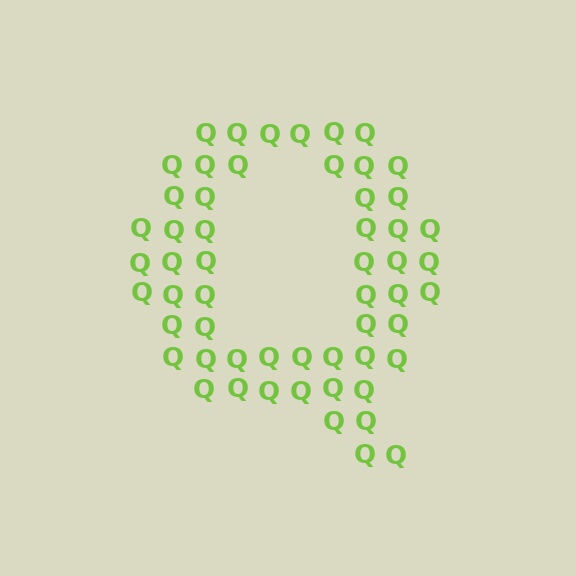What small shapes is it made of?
It is made of small letter Q's.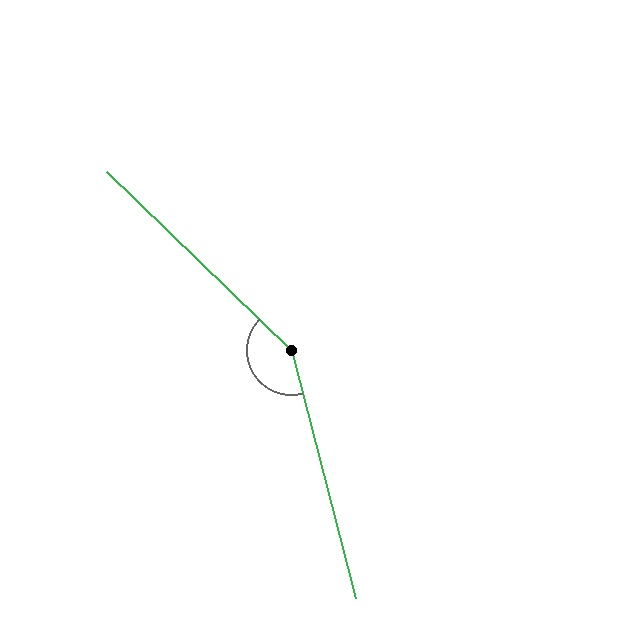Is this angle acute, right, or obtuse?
It is obtuse.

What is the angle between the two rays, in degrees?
Approximately 149 degrees.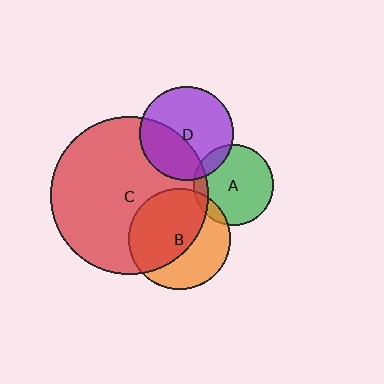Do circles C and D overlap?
Yes.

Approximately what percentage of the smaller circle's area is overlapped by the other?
Approximately 35%.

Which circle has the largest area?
Circle C (red).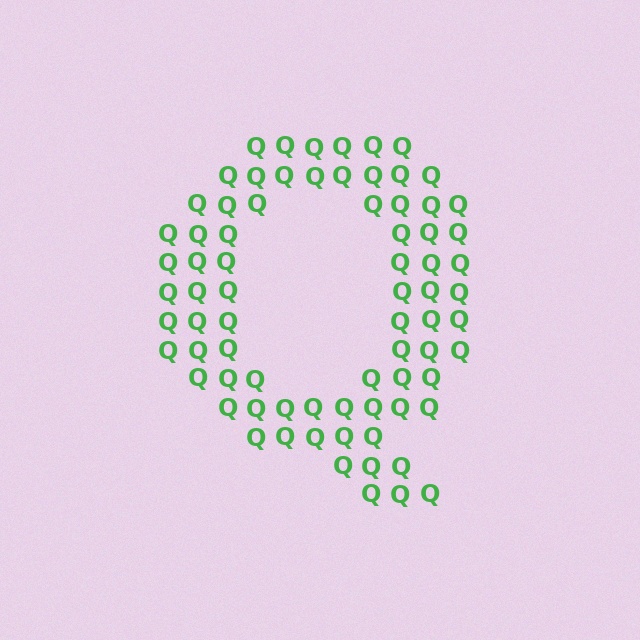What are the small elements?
The small elements are letter Q's.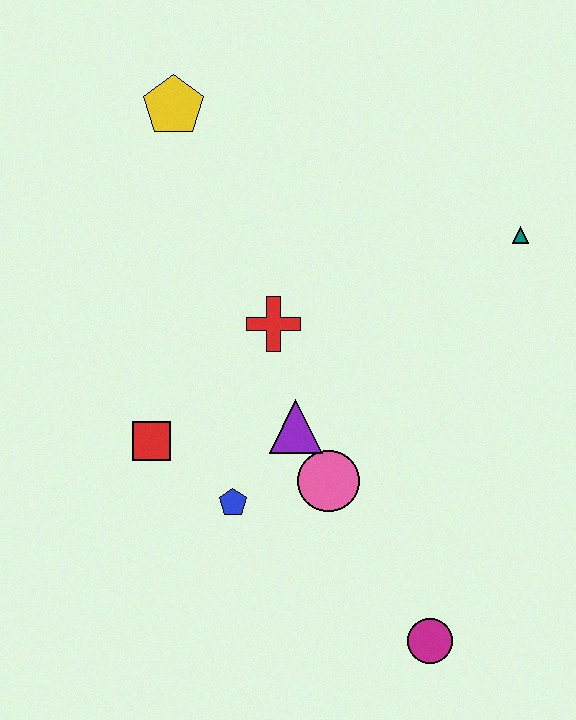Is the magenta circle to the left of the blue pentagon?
No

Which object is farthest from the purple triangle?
The yellow pentagon is farthest from the purple triangle.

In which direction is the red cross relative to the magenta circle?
The red cross is above the magenta circle.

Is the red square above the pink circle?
Yes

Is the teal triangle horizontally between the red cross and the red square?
No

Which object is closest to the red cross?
The purple triangle is closest to the red cross.